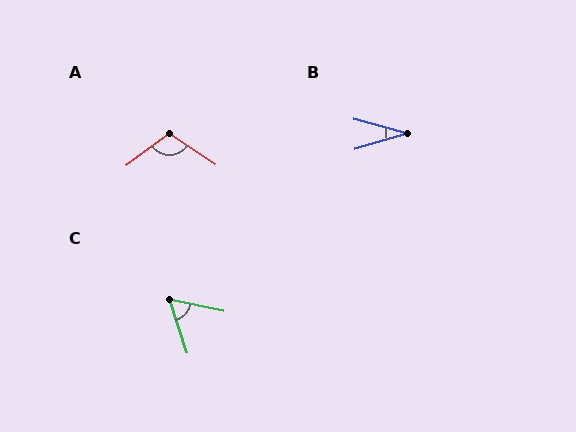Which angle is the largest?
A, at approximately 110 degrees.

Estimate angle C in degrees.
Approximately 61 degrees.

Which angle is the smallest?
B, at approximately 31 degrees.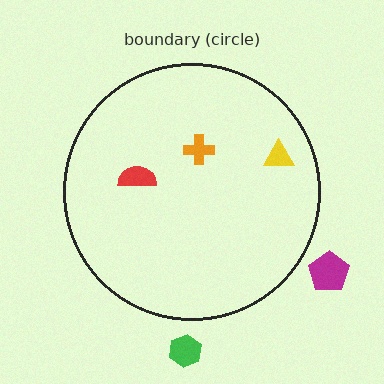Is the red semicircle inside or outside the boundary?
Inside.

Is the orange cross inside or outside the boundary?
Inside.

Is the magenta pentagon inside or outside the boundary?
Outside.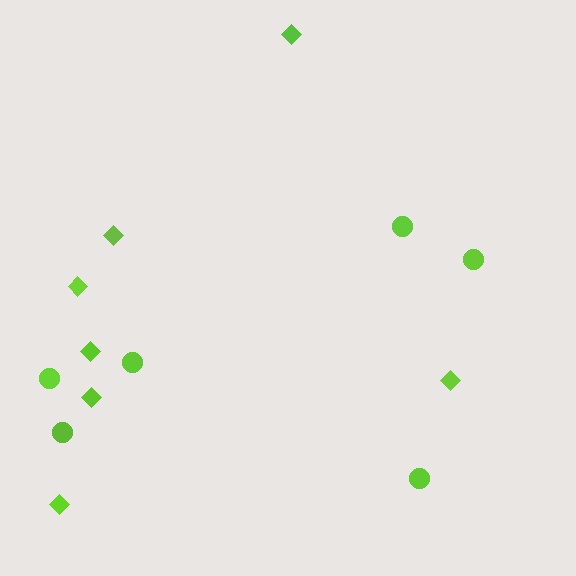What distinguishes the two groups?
There are 2 groups: one group of circles (6) and one group of diamonds (7).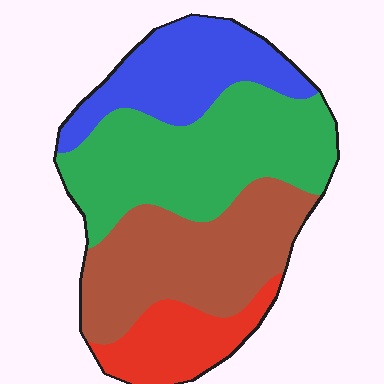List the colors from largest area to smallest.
From largest to smallest: green, brown, blue, red.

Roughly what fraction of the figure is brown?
Brown covers roughly 30% of the figure.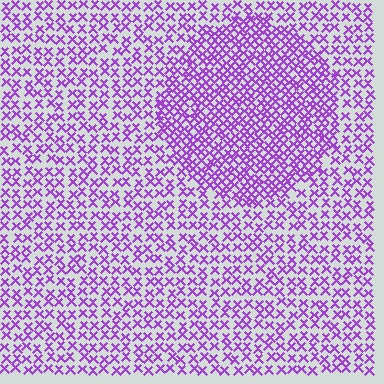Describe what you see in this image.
The image contains small purple elements arranged at two different densities. A circle-shaped region is visible where the elements are more densely packed than the surrounding area.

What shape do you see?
I see a circle.